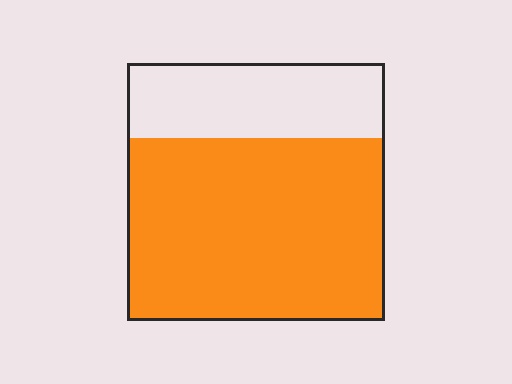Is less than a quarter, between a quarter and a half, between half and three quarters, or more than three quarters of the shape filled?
Between half and three quarters.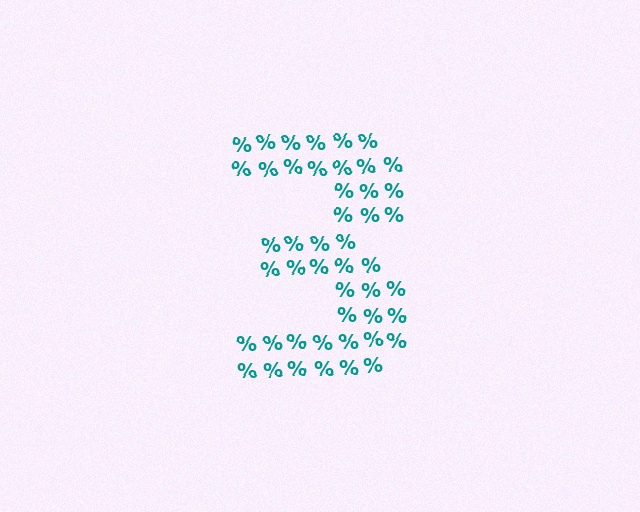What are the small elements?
The small elements are percent signs.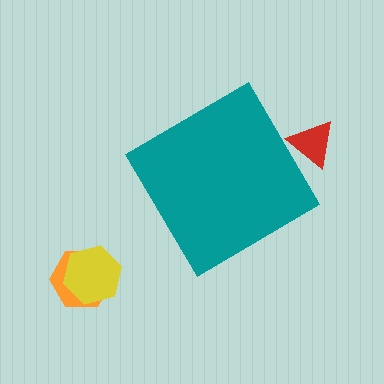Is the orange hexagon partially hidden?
No, the orange hexagon is fully visible.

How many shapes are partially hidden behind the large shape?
1 shape is partially hidden.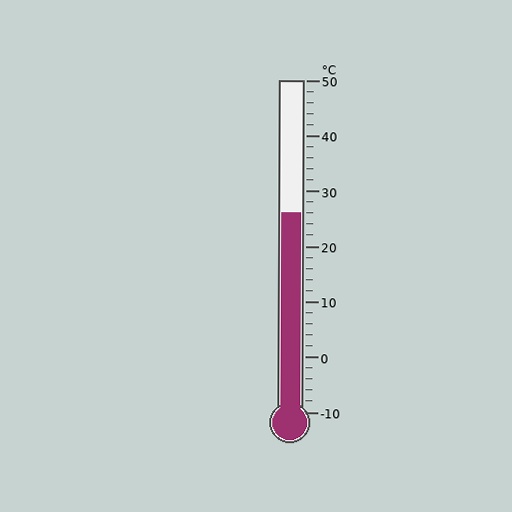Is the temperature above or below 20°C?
The temperature is above 20°C.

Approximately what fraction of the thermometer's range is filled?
The thermometer is filled to approximately 60% of its range.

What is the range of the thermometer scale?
The thermometer scale ranges from -10°C to 50°C.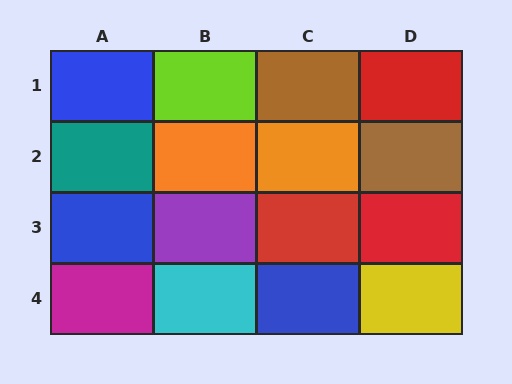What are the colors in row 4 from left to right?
Magenta, cyan, blue, yellow.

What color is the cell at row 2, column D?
Brown.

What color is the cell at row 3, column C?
Red.